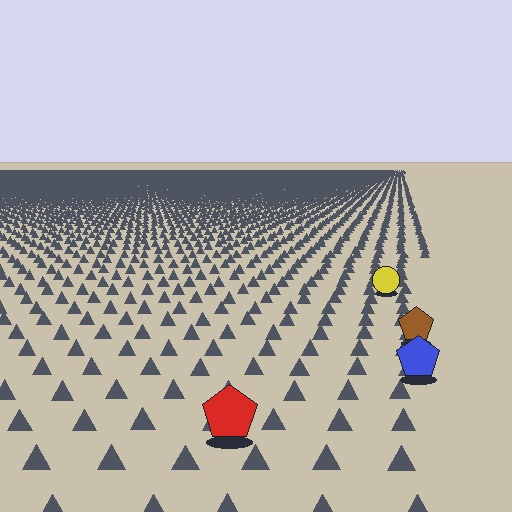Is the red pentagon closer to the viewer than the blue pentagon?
Yes. The red pentagon is closer — you can tell from the texture gradient: the ground texture is coarser near it.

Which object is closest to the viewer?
The red pentagon is closest. The texture marks near it are larger and more spread out.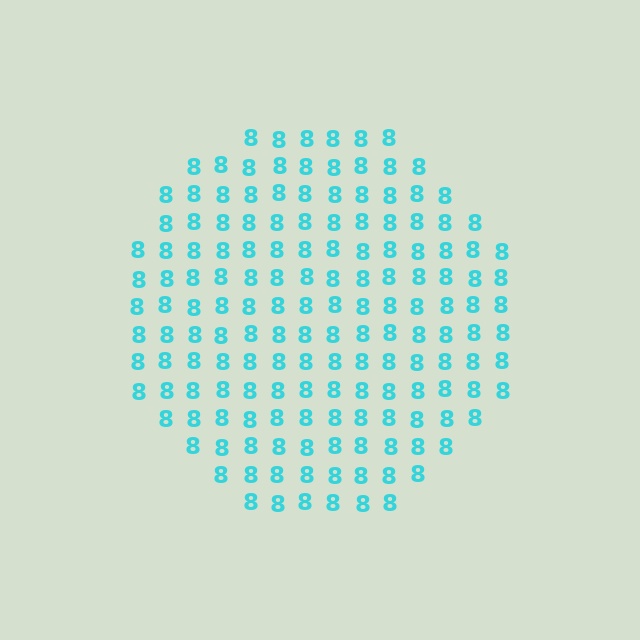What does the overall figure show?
The overall figure shows a circle.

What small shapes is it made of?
It is made of small digit 8's.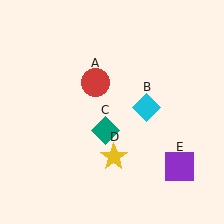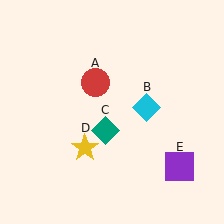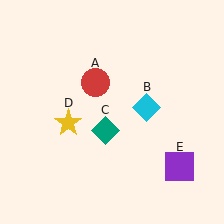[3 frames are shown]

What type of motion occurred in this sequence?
The yellow star (object D) rotated clockwise around the center of the scene.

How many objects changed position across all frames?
1 object changed position: yellow star (object D).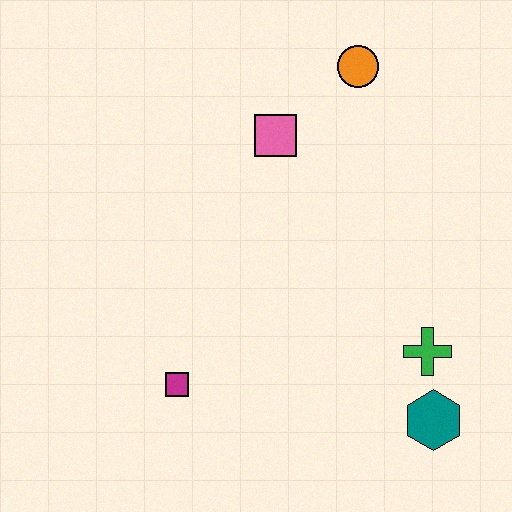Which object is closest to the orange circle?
The pink square is closest to the orange circle.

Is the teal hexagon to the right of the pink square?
Yes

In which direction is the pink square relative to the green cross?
The pink square is above the green cross.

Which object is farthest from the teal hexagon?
The orange circle is farthest from the teal hexagon.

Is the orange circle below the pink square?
No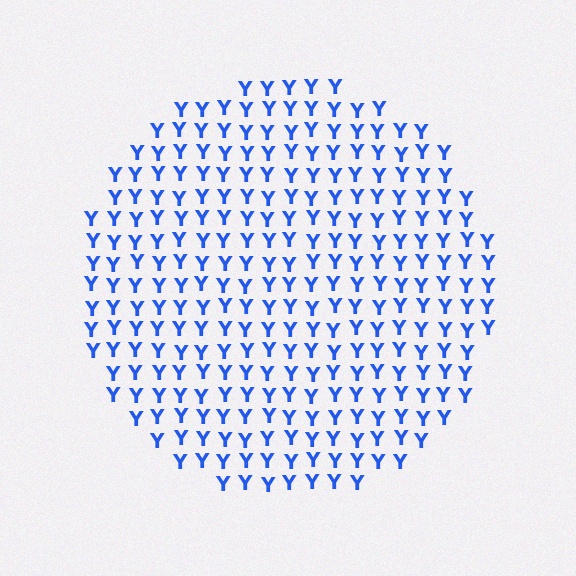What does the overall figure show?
The overall figure shows a circle.